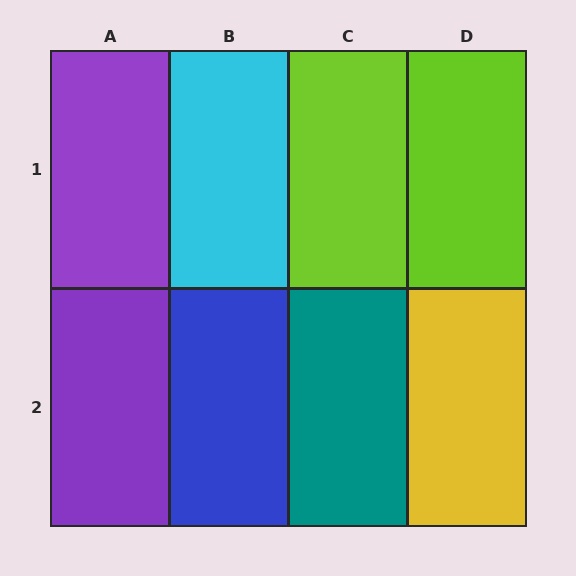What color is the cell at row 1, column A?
Purple.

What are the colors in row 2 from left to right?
Purple, blue, teal, yellow.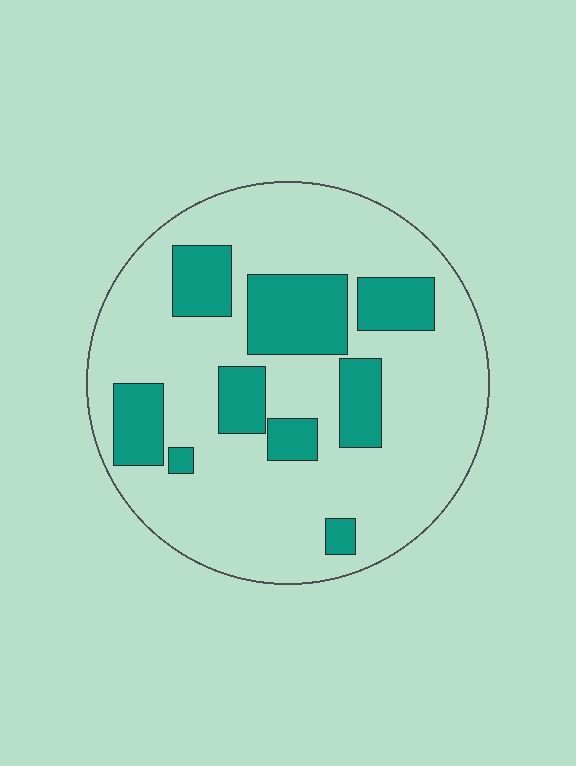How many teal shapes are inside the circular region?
9.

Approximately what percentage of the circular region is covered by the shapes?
Approximately 25%.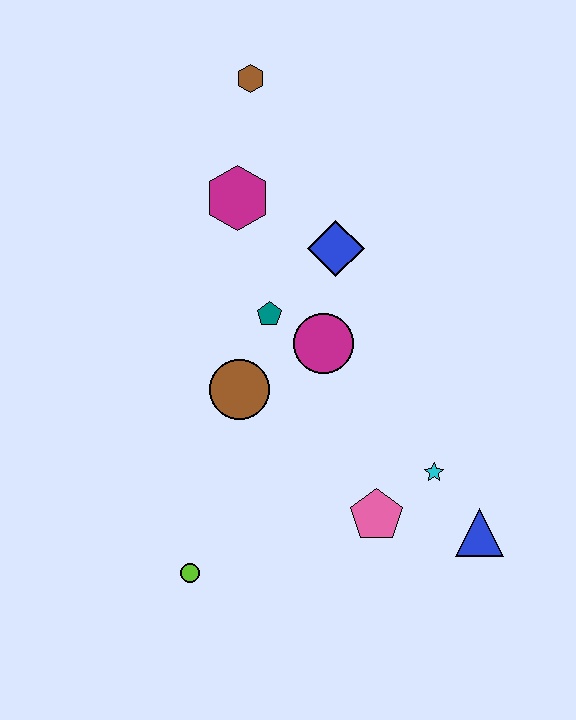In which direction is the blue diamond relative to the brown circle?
The blue diamond is above the brown circle.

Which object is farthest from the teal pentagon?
The blue triangle is farthest from the teal pentagon.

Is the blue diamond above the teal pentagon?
Yes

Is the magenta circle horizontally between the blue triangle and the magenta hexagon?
Yes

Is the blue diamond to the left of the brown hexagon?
No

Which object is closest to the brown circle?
The teal pentagon is closest to the brown circle.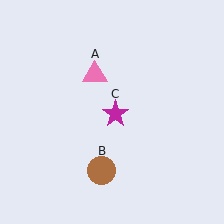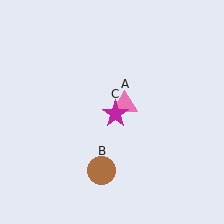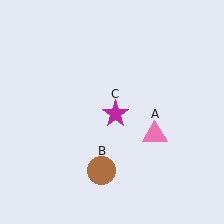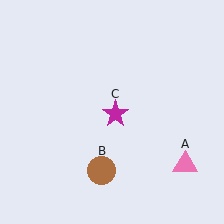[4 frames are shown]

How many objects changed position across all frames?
1 object changed position: pink triangle (object A).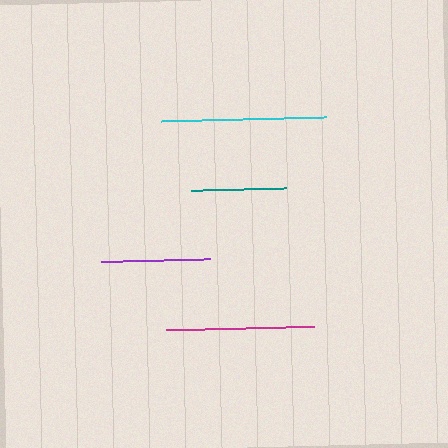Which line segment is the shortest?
The teal line is the shortest at approximately 95 pixels.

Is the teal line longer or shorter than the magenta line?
The magenta line is longer than the teal line.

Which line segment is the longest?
The cyan line is the longest at approximately 165 pixels.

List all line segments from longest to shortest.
From longest to shortest: cyan, magenta, purple, teal.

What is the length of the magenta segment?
The magenta segment is approximately 149 pixels long.